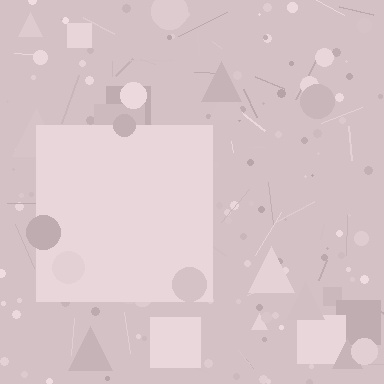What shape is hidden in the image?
A square is hidden in the image.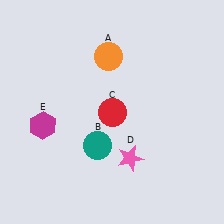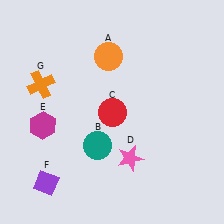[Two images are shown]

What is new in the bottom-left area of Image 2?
A purple diamond (F) was added in the bottom-left area of Image 2.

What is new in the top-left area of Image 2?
An orange cross (G) was added in the top-left area of Image 2.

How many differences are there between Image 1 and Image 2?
There are 2 differences between the two images.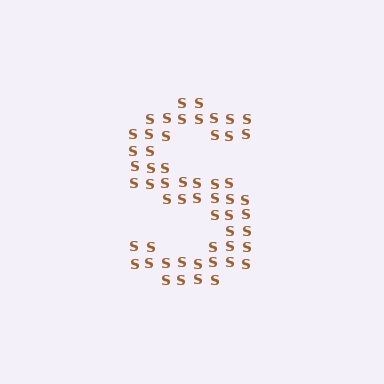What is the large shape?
The large shape is the letter S.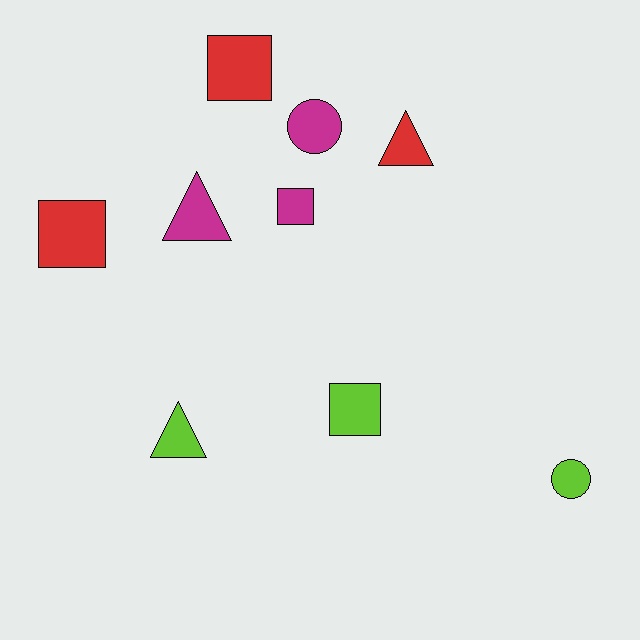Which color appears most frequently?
Magenta, with 3 objects.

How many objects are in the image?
There are 9 objects.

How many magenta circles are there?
There is 1 magenta circle.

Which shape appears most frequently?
Square, with 4 objects.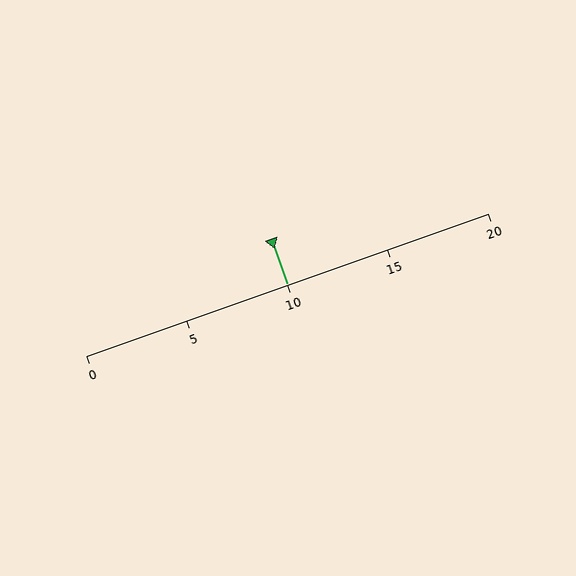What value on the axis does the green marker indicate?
The marker indicates approximately 10.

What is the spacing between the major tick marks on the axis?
The major ticks are spaced 5 apart.